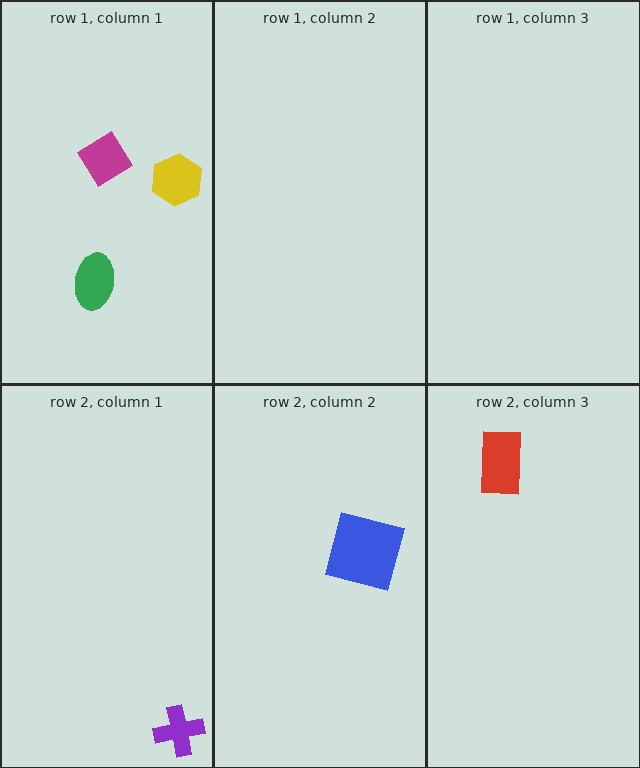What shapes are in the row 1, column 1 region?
The green ellipse, the magenta diamond, the yellow hexagon.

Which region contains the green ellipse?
The row 1, column 1 region.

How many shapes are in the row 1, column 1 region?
3.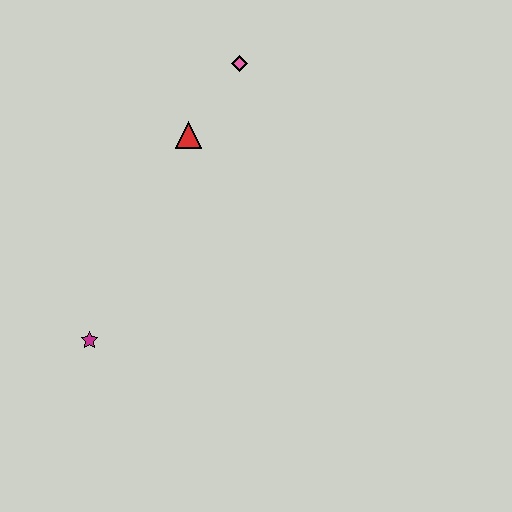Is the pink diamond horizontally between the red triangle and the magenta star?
No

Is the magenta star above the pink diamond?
No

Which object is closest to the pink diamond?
The red triangle is closest to the pink diamond.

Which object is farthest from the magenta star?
The pink diamond is farthest from the magenta star.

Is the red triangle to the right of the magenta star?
Yes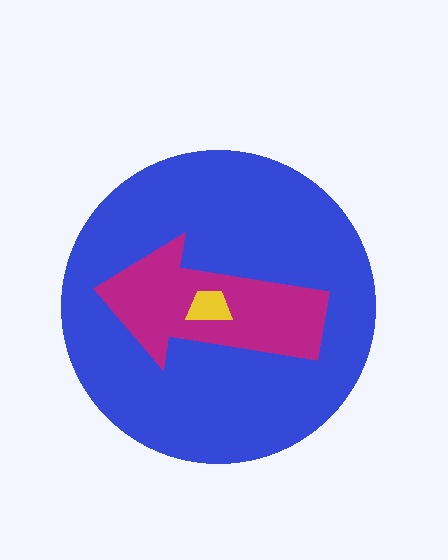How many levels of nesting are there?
3.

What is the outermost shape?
The blue circle.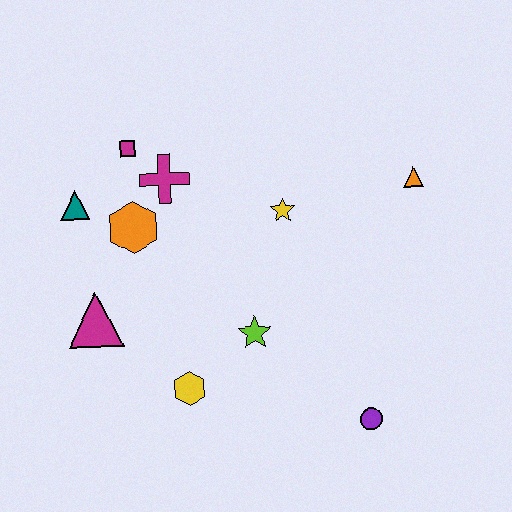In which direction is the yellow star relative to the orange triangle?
The yellow star is to the left of the orange triangle.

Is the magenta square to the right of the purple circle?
No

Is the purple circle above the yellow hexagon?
No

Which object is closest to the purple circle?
The lime star is closest to the purple circle.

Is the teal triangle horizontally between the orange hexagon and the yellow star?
No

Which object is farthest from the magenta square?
The purple circle is farthest from the magenta square.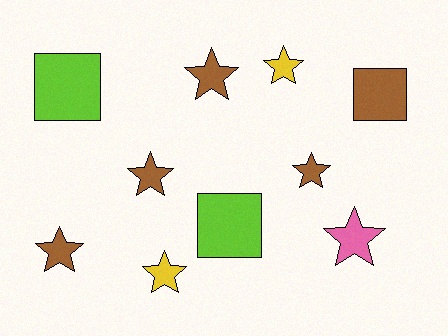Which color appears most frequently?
Brown, with 5 objects.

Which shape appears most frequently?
Star, with 7 objects.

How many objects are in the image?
There are 10 objects.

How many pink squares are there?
There are no pink squares.